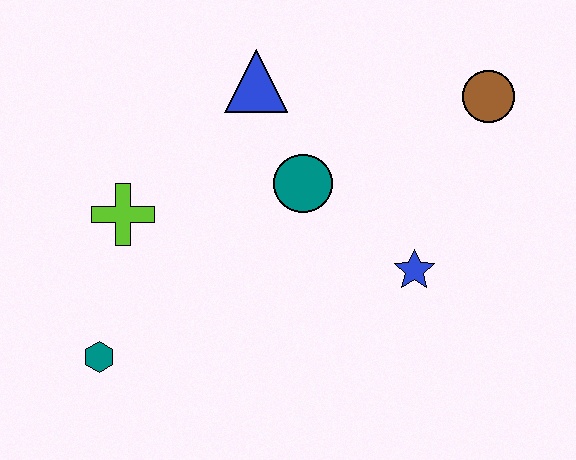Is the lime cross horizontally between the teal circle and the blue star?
No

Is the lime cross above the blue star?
Yes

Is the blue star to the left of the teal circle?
No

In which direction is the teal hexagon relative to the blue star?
The teal hexagon is to the left of the blue star.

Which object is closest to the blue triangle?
The teal circle is closest to the blue triangle.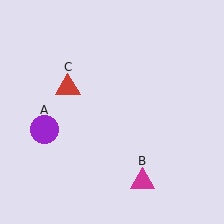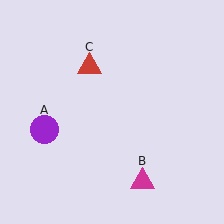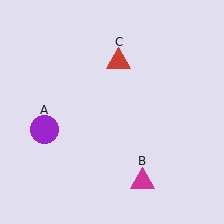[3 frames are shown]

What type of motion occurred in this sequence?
The red triangle (object C) rotated clockwise around the center of the scene.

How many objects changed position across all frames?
1 object changed position: red triangle (object C).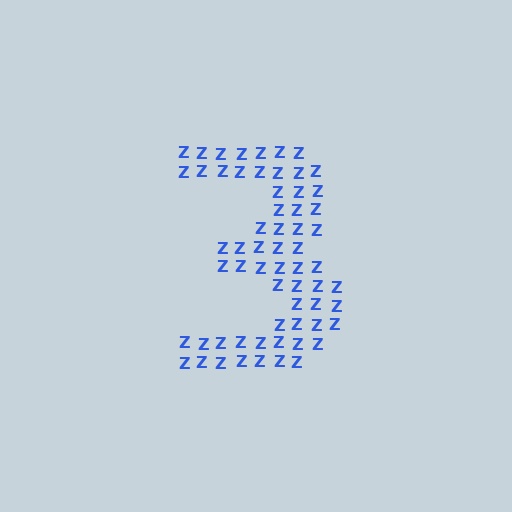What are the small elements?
The small elements are letter Z's.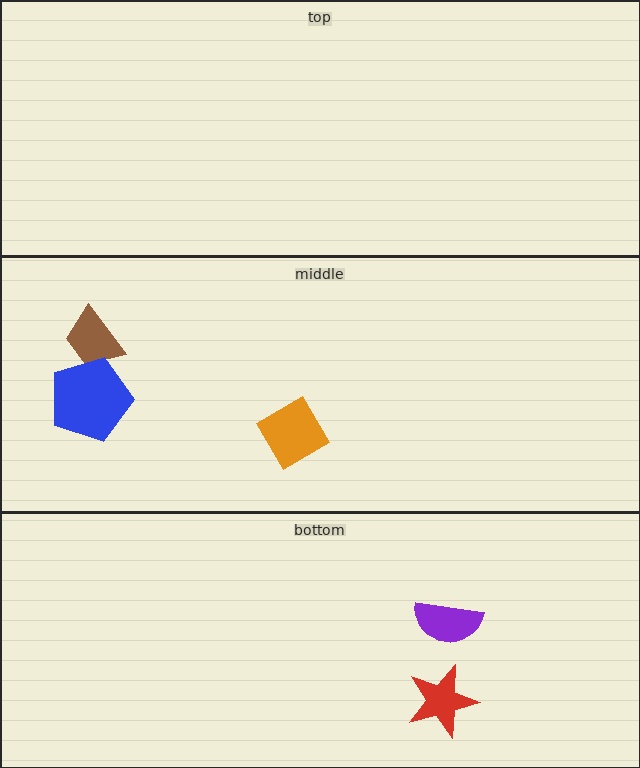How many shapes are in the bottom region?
2.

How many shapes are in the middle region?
3.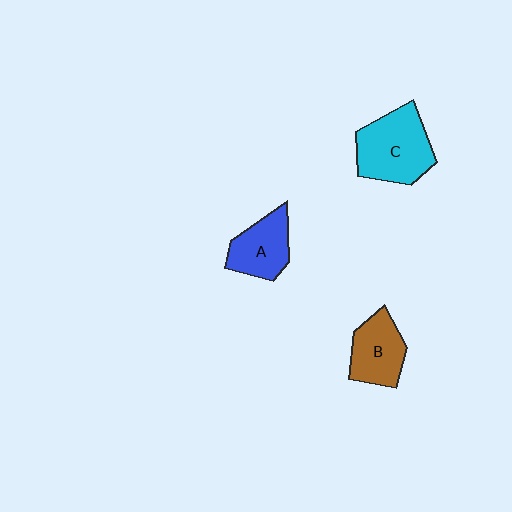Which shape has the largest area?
Shape C (cyan).